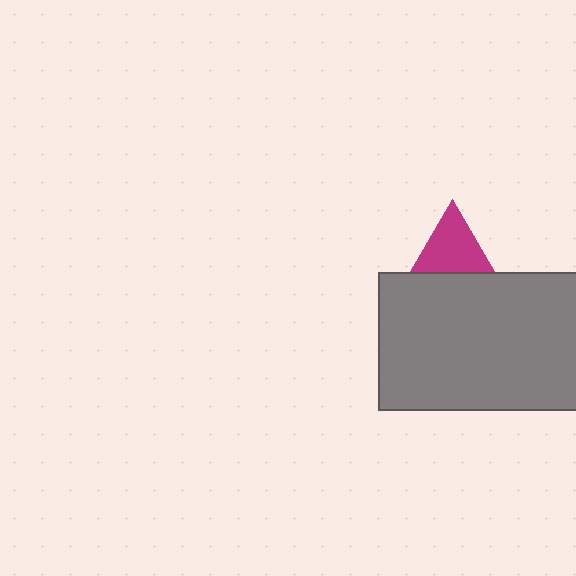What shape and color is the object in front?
The object in front is a gray rectangle.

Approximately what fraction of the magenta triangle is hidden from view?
Roughly 46% of the magenta triangle is hidden behind the gray rectangle.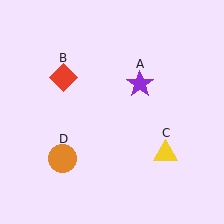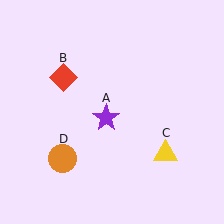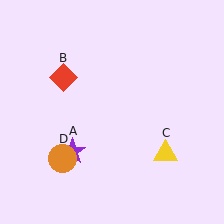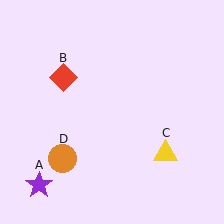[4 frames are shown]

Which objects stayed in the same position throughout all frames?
Red diamond (object B) and yellow triangle (object C) and orange circle (object D) remained stationary.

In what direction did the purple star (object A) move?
The purple star (object A) moved down and to the left.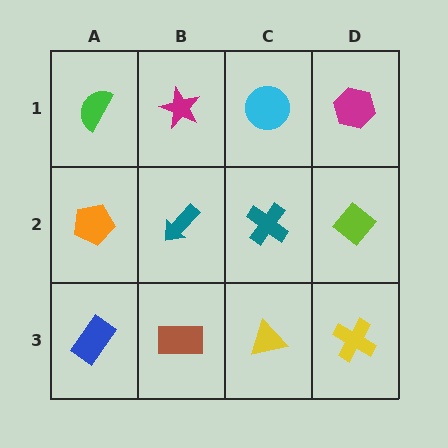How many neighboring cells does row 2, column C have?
4.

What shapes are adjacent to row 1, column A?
An orange pentagon (row 2, column A), a magenta star (row 1, column B).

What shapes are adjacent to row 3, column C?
A teal cross (row 2, column C), a brown rectangle (row 3, column B), a yellow cross (row 3, column D).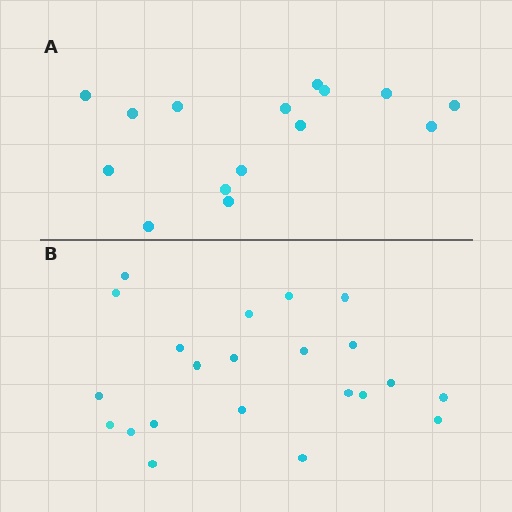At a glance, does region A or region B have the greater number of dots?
Region B (the bottom region) has more dots.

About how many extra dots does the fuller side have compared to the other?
Region B has roughly 8 or so more dots than region A.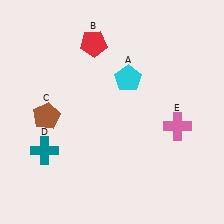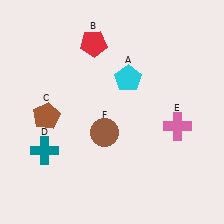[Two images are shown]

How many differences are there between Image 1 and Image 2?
There is 1 difference between the two images.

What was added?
A brown circle (F) was added in Image 2.